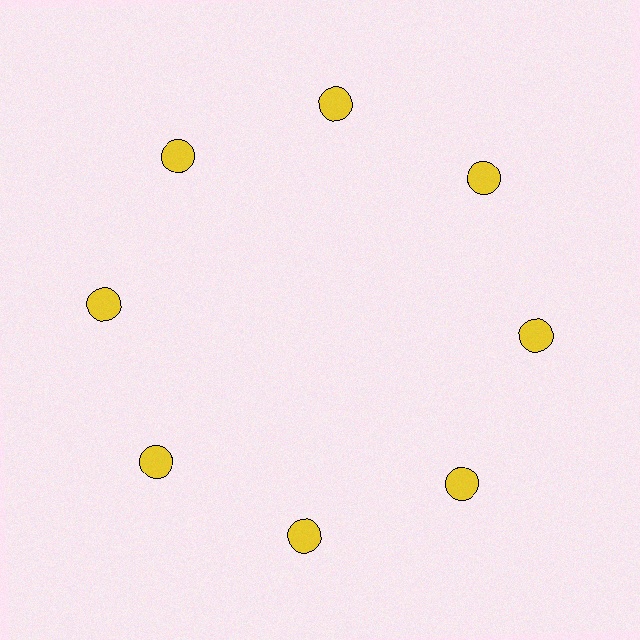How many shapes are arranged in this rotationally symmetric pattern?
There are 8 shapes, arranged in 8 groups of 1.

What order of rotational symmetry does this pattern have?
This pattern has 8-fold rotational symmetry.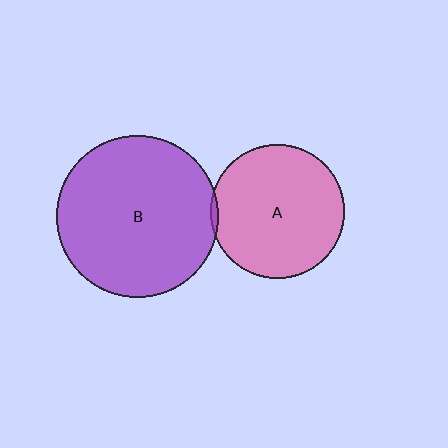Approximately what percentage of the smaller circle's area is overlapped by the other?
Approximately 5%.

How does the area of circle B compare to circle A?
Approximately 1.5 times.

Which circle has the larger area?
Circle B (purple).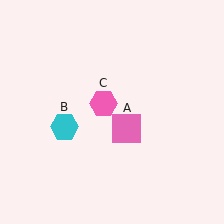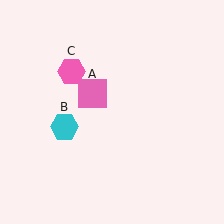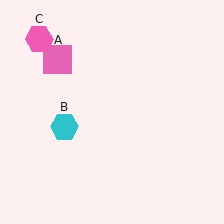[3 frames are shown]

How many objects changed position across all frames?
2 objects changed position: pink square (object A), pink hexagon (object C).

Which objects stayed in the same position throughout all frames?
Cyan hexagon (object B) remained stationary.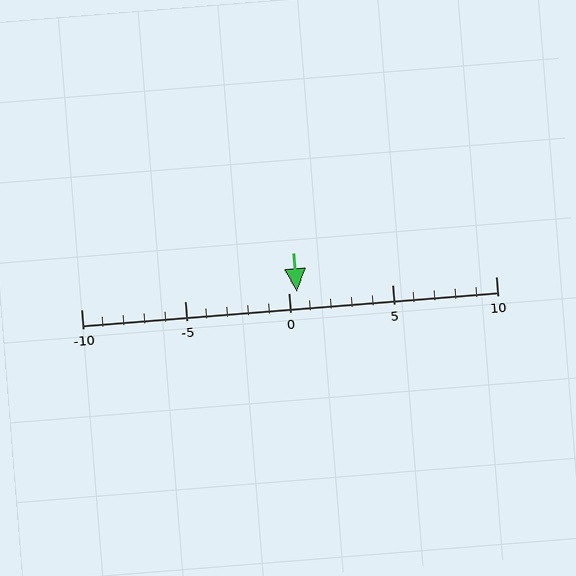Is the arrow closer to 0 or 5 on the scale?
The arrow is closer to 0.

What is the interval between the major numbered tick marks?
The major tick marks are spaced 5 units apart.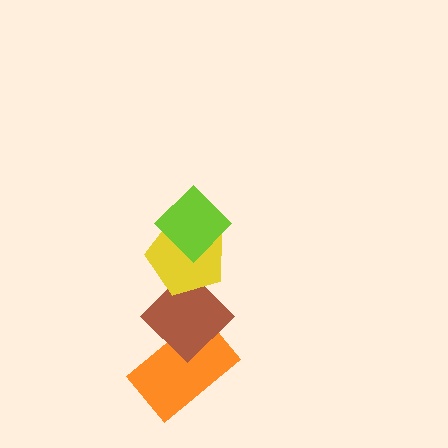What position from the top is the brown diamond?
The brown diamond is 3rd from the top.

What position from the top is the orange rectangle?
The orange rectangle is 4th from the top.